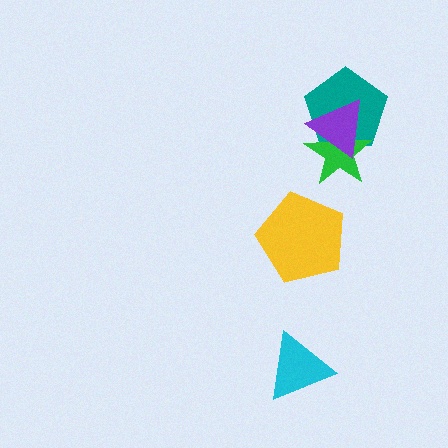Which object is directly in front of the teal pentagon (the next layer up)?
The green star is directly in front of the teal pentagon.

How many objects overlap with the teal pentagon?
2 objects overlap with the teal pentagon.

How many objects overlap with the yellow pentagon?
0 objects overlap with the yellow pentagon.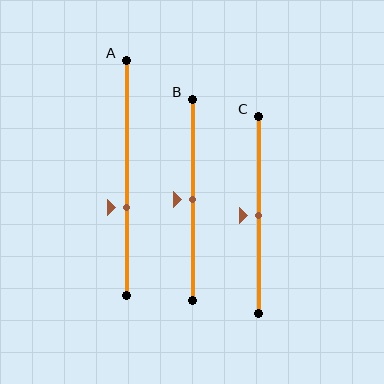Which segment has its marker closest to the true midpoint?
Segment B has its marker closest to the true midpoint.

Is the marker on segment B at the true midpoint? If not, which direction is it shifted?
Yes, the marker on segment B is at the true midpoint.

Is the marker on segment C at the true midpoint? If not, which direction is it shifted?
Yes, the marker on segment C is at the true midpoint.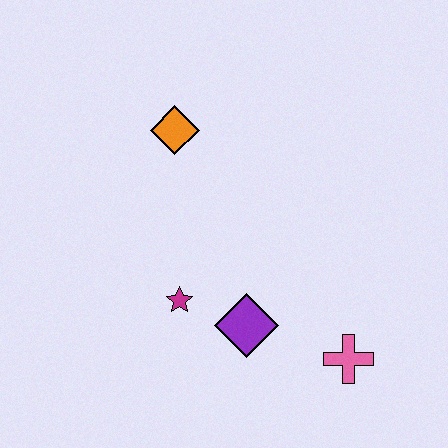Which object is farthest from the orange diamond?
The pink cross is farthest from the orange diamond.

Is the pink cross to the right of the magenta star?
Yes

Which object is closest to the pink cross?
The purple diamond is closest to the pink cross.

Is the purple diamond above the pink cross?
Yes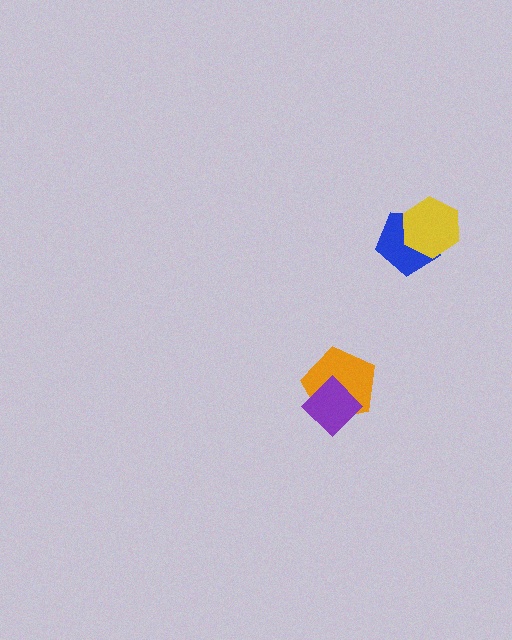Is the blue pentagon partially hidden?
Yes, it is partially covered by another shape.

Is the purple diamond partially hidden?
No, no other shape covers it.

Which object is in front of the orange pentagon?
The purple diamond is in front of the orange pentagon.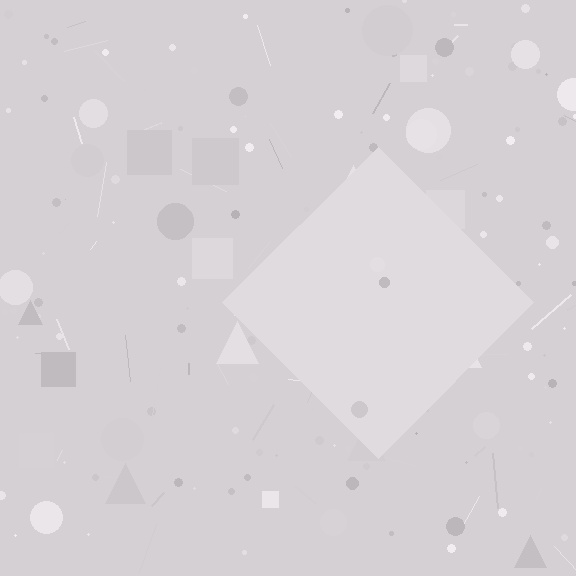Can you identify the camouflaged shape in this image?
The camouflaged shape is a diamond.